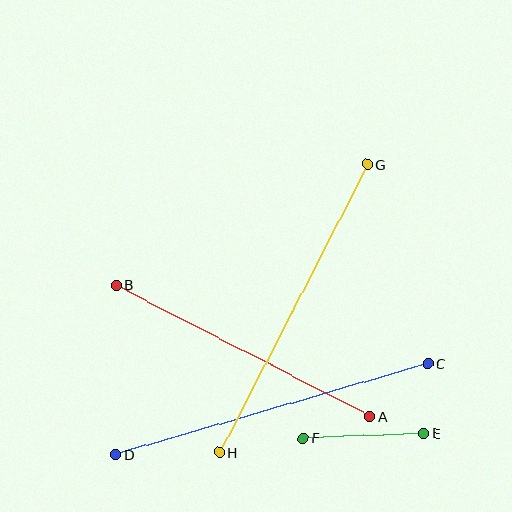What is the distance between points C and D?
The distance is approximately 325 pixels.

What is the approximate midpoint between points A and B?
The midpoint is at approximately (243, 351) pixels.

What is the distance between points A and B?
The distance is approximately 286 pixels.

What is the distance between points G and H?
The distance is approximately 324 pixels.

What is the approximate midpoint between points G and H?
The midpoint is at approximately (294, 308) pixels.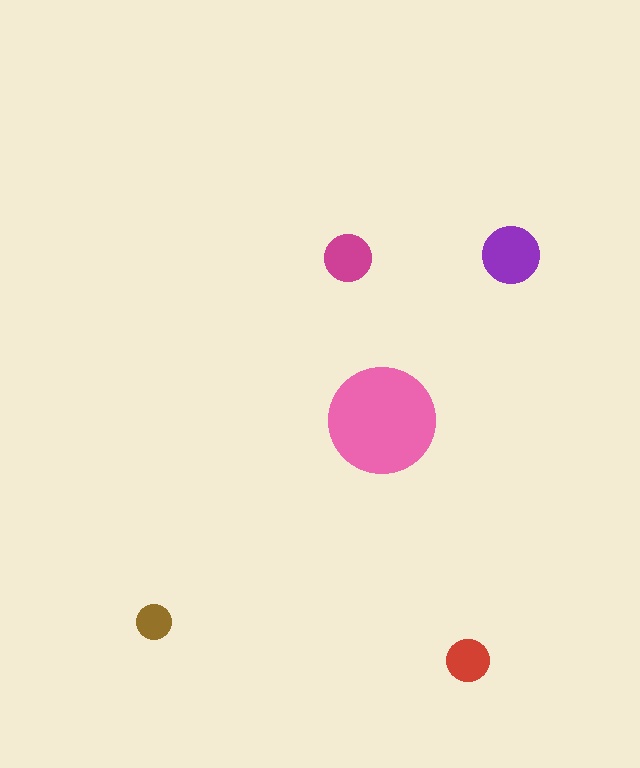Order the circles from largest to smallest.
the pink one, the purple one, the magenta one, the red one, the brown one.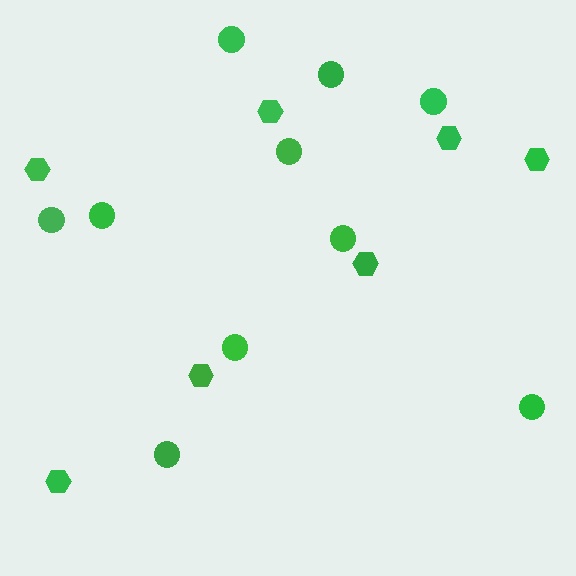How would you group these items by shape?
There are 2 groups: one group of hexagons (7) and one group of circles (10).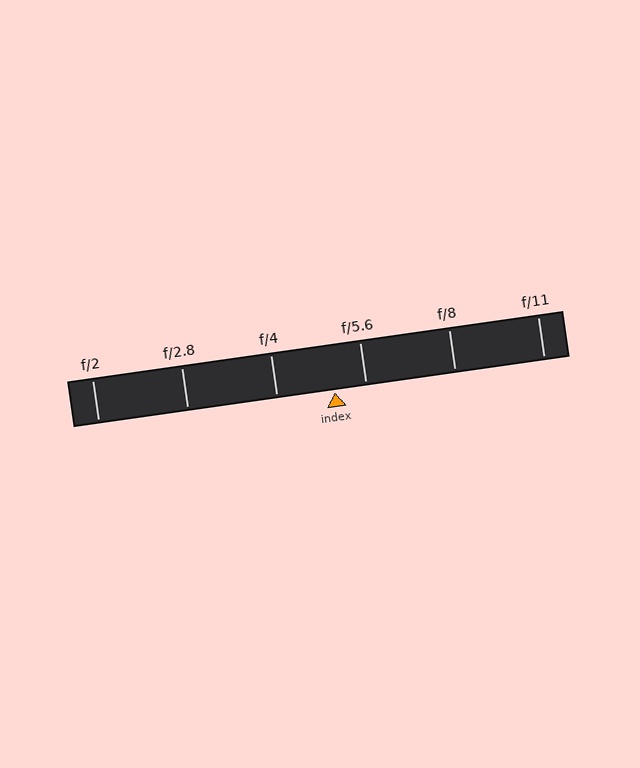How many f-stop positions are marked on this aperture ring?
There are 6 f-stop positions marked.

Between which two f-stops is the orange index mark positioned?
The index mark is between f/4 and f/5.6.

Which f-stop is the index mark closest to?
The index mark is closest to f/5.6.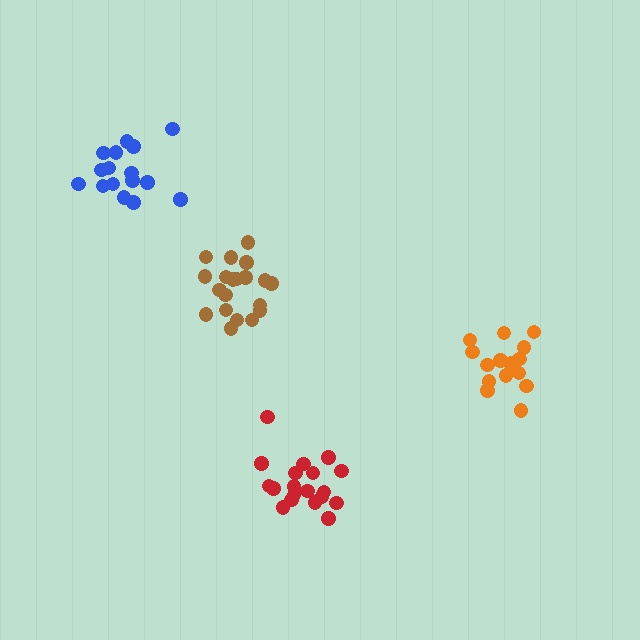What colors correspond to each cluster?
The clusters are colored: red, blue, brown, orange.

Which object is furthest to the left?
The blue cluster is leftmost.